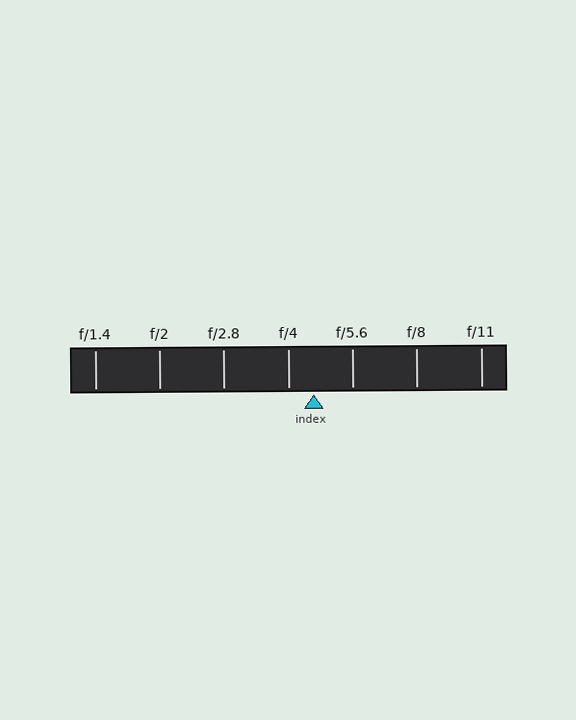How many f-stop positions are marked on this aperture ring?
There are 7 f-stop positions marked.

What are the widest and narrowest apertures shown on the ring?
The widest aperture shown is f/1.4 and the narrowest is f/11.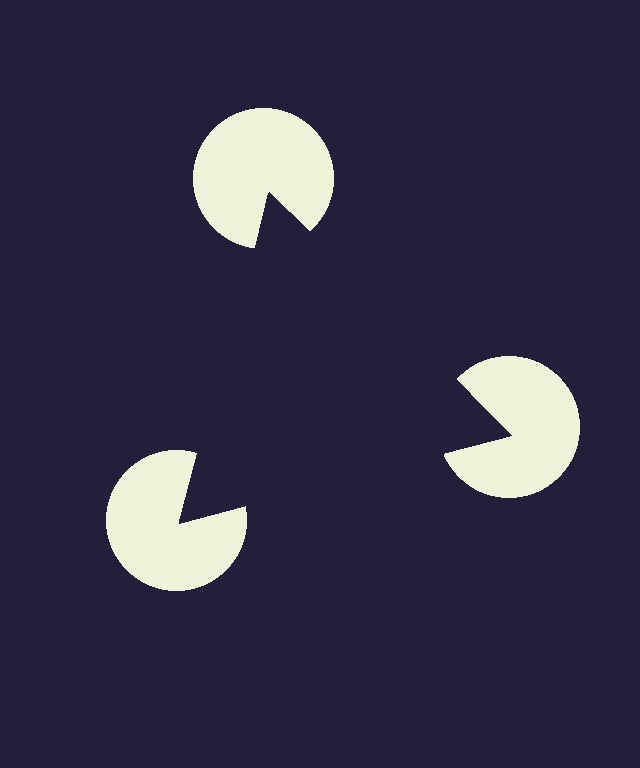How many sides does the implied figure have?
3 sides.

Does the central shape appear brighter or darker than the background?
It typically appears slightly darker than the background, even though no actual brightness change is drawn.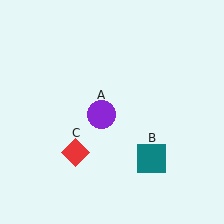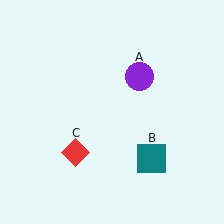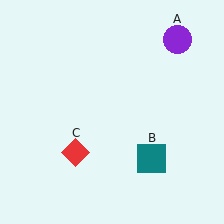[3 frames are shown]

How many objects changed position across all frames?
1 object changed position: purple circle (object A).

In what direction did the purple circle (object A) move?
The purple circle (object A) moved up and to the right.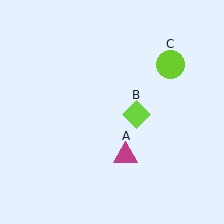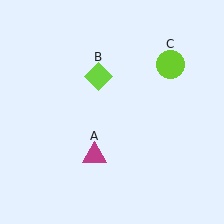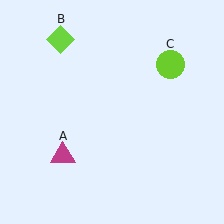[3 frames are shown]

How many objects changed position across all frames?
2 objects changed position: magenta triangle (object A), lime diamond (object B).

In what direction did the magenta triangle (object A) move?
The magenta triangle (object A) moved left.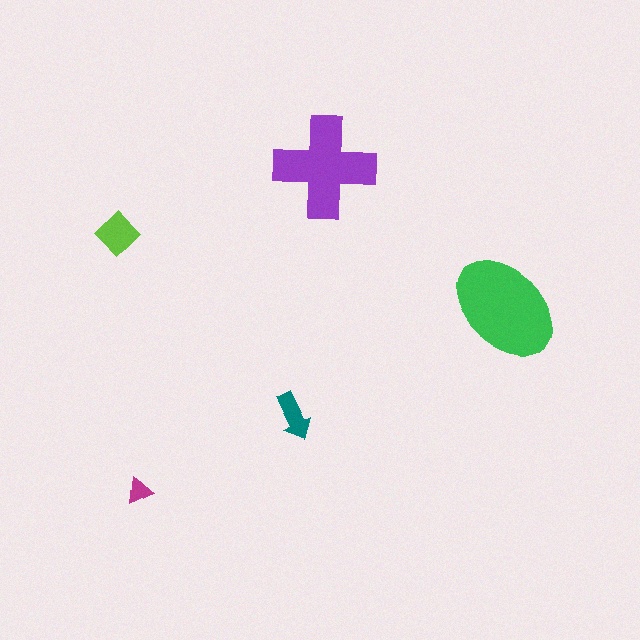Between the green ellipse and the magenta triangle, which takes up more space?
The green ellipse.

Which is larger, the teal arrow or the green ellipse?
The green ellipse.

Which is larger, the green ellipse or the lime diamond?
The green ellipse.